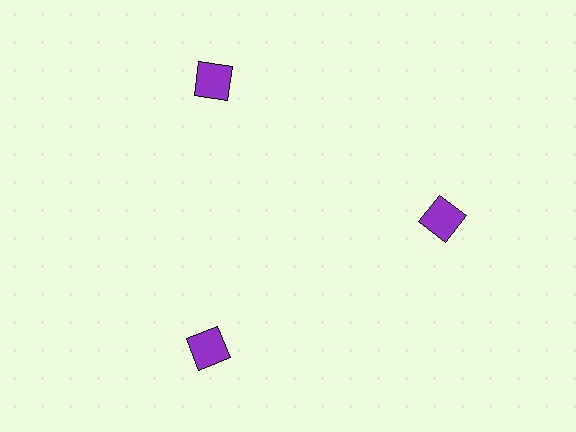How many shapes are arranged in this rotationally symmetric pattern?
There are 3 shapes, arranged in 3 groups of 1.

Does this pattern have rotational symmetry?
Yes, this pattern has 3-fold rotational symmetry. It looks the same after rotating 120 degrees around the center.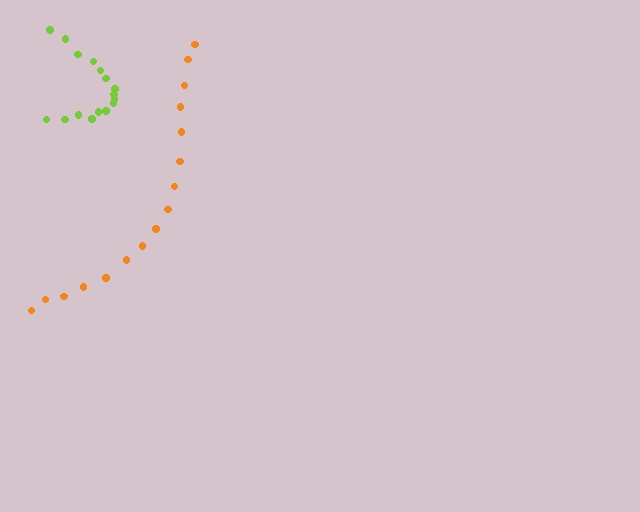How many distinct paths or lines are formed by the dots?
There are 2 distinct paths.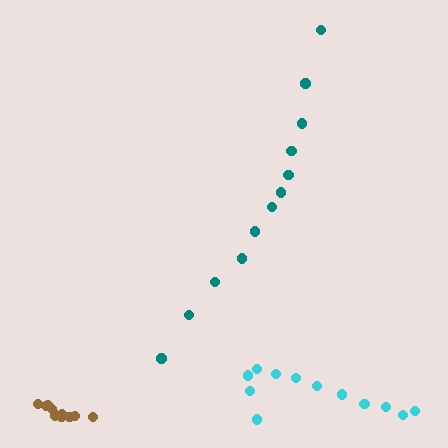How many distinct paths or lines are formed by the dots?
There are 3 distinct paths.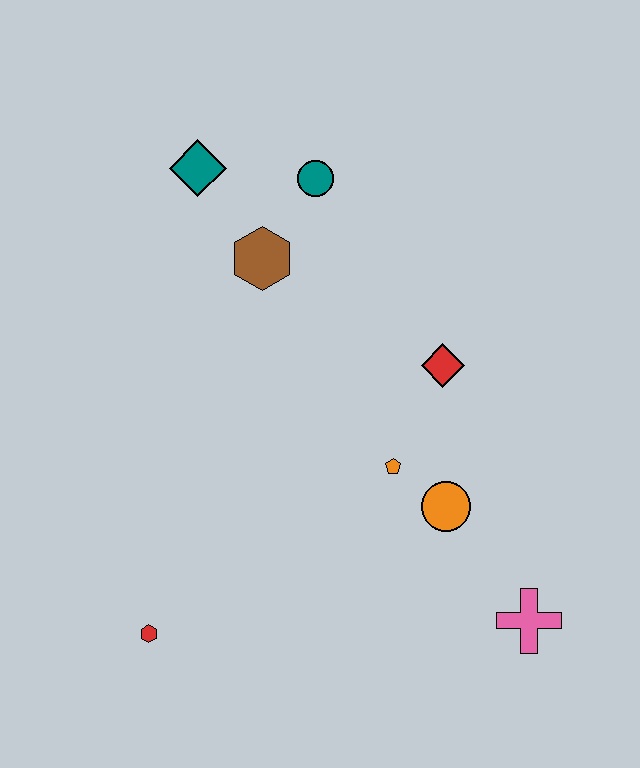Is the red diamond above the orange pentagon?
Yes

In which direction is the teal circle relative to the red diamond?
The teal circle is above the red diamond.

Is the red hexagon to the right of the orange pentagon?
No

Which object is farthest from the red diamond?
The red hexagon is farthest from the red diamond.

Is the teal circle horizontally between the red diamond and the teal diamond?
Yes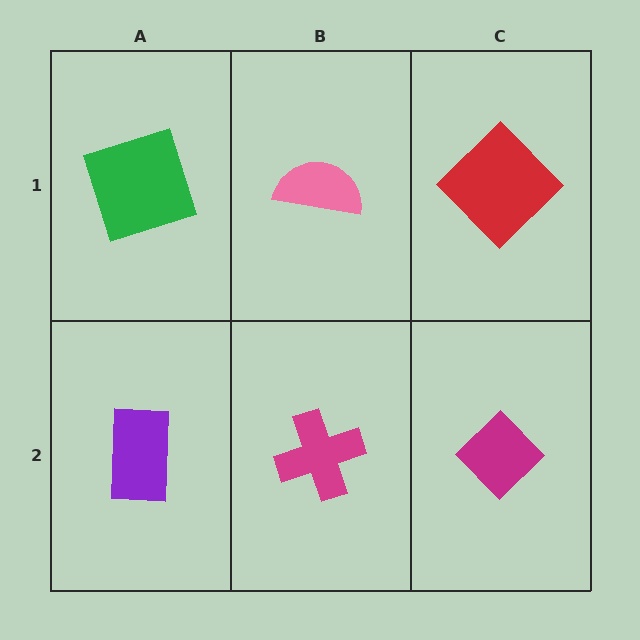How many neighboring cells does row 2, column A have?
2.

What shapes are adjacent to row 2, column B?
A pink semicircle (row 1, column B), a purple rectangle (row 2, column A), a magenta diamond (row 2, column C).